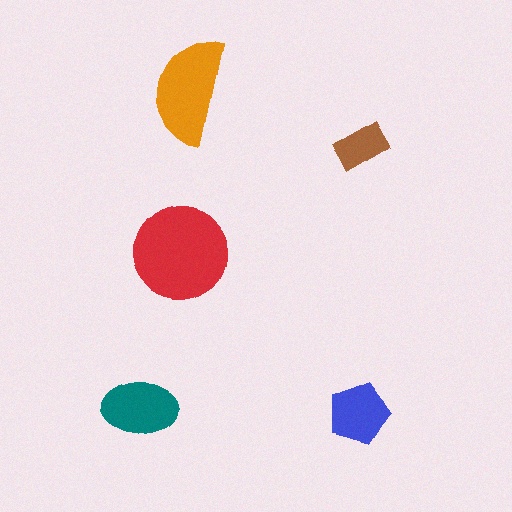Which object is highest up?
The orange semicircle is topmost.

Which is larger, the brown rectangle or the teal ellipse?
The teal ellipse.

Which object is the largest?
The red circle.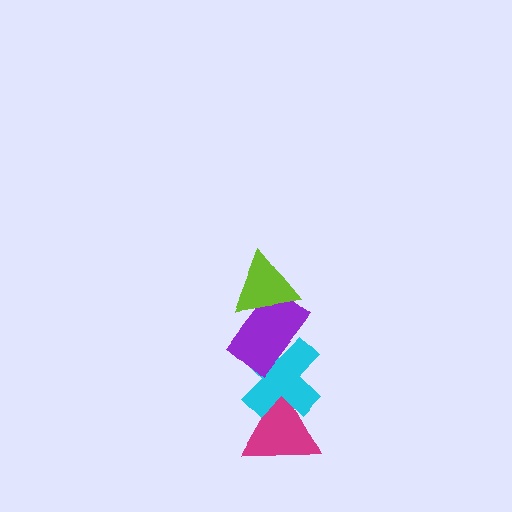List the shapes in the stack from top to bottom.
From top to bottom: the lime triangle, the purple rectangle, the cyan cross, the magenta triangle.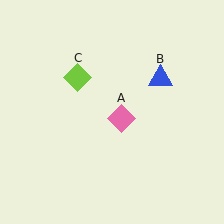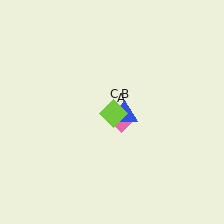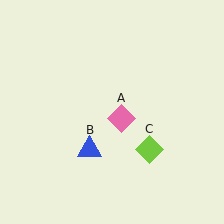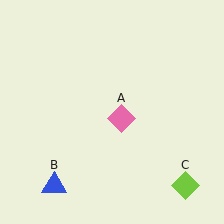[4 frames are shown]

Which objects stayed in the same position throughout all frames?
Pink diamond (object A) remained stationary.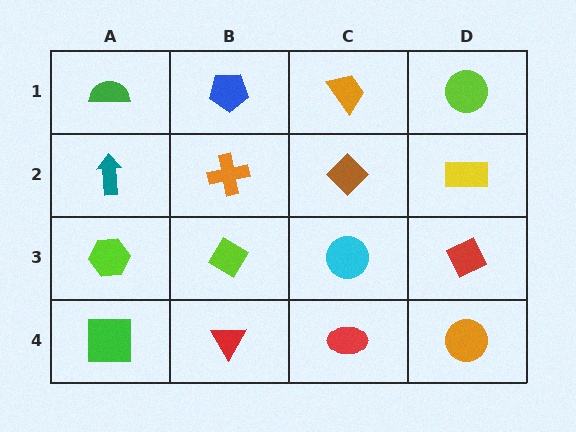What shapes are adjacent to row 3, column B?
An orange cross (row 2, column B), a red triangle (row 4, column B), a lime hexagon (row 3, column A), a cyan circle (row 3, column C).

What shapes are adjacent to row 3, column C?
A brown diamond (row 2, column C), a red ellipse (row 4, column C), a lime diamond (row 3, column B), a red diamond (row 3, column D).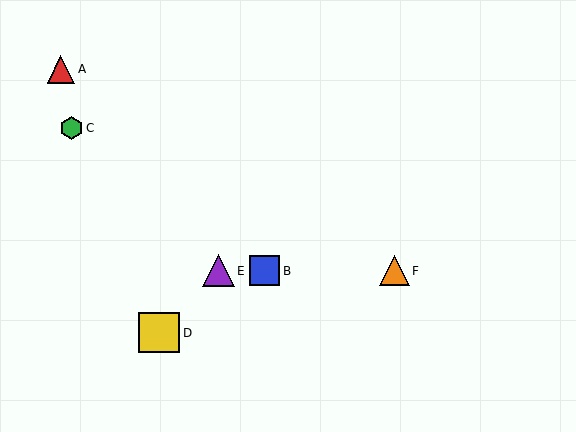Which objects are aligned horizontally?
Objects B, E, F are aligned horizontally.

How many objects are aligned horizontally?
3 objects (B, E, F) are aligned horizontally.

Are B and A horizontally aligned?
No, B is at y≈271 and A is at y≈69.